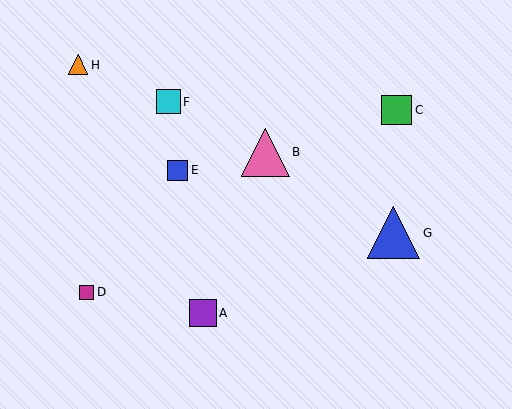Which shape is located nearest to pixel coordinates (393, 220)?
The blue triangle (labeled G) at (394, 233) is nearest to that location.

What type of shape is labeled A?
Shape A is a purple square.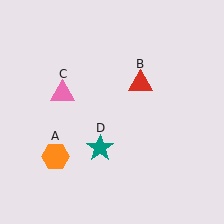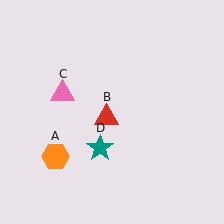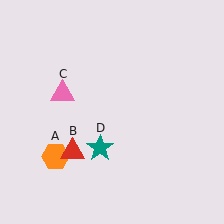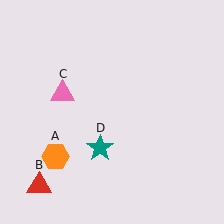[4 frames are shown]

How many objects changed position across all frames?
1 object changed position: red triangle (object B).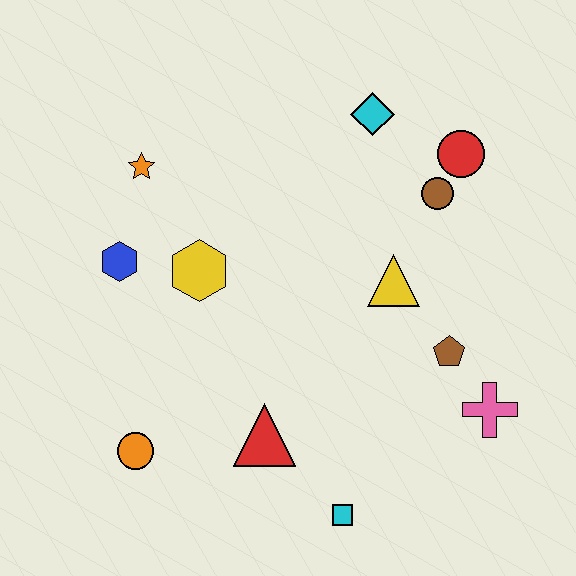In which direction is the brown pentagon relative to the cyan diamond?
The brown pentagon is below the cyan diamond.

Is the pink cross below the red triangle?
No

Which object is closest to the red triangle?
The cyan square is closest to the red triangle.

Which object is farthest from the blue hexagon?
The pink cross is farthest from the blue hexagon.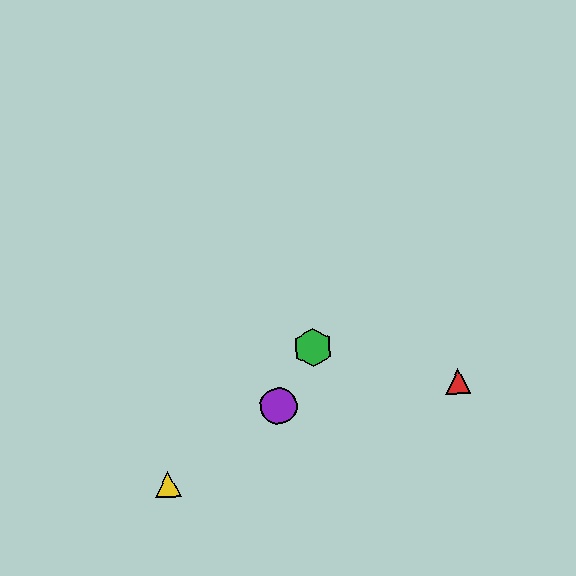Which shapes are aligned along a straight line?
The blue triangle, the green hexagon, the purple circle are aligned along a straight line.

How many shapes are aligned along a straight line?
3 shapes (the blue triangle, the green hexagon, the purple circle) are aligned along a straight line.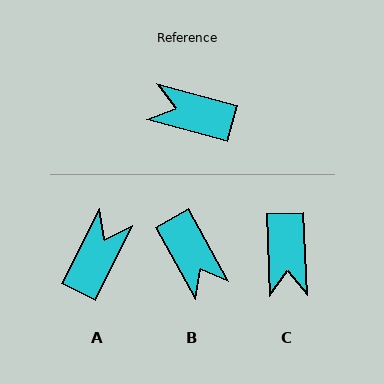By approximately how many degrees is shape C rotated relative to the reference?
Approximately 107 degrees counter-clockwise.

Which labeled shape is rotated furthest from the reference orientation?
B, about 134 degrees away.